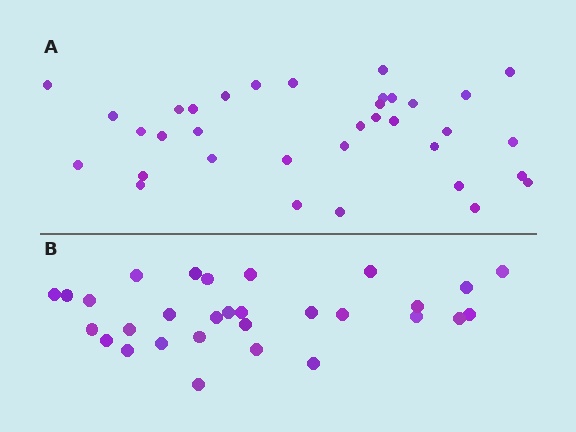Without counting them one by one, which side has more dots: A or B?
Region A (the top region) has more dots.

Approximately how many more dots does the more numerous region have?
Region A has about 5 more dots than region B.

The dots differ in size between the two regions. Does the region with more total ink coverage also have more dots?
No. Region B has more total ink coverage because its dots are larger, but region A actually contains more individual dots. Total area can be misleading — the number of items is what matters here.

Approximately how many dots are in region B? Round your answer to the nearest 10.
About 30 dots.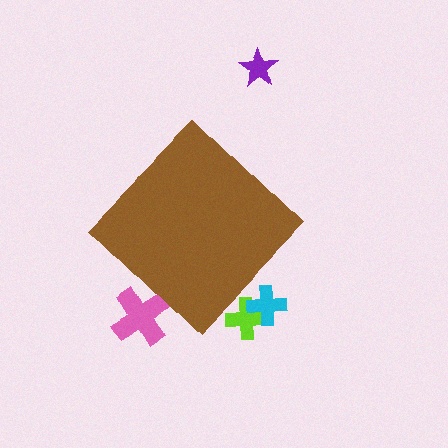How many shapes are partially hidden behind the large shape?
3 shapes are partially hidden.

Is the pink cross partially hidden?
Yes, the pink cross is partially hidden behind the brown diamond.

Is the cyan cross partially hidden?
Yes, the cyan cross is partially hidden behind the brown diamond.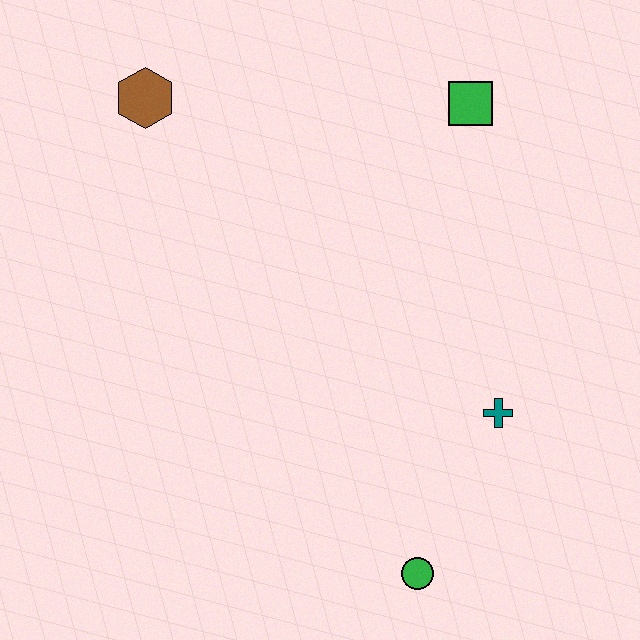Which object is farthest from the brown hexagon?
The green circle is farthest from the brown hexagon.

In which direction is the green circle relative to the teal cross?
The green circle is below the teal cross.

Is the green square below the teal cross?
No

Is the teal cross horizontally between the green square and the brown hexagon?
No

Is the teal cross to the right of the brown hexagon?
Yes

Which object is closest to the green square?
The teal cross is closest to the green square.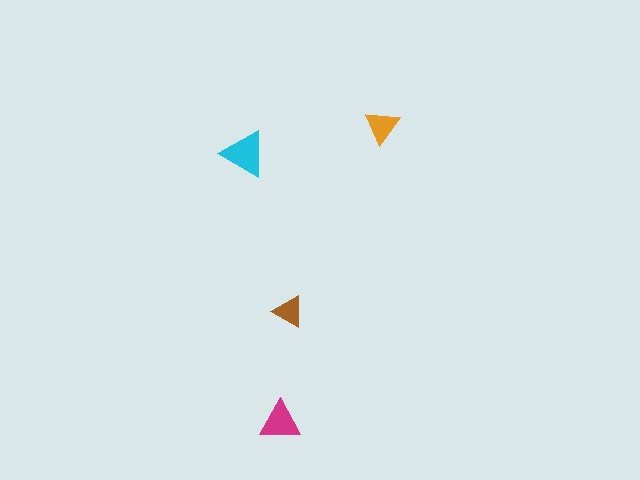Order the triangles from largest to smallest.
the cyan one, the magenta one, the orange one, the brown one.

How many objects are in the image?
There are 4 objects in the image.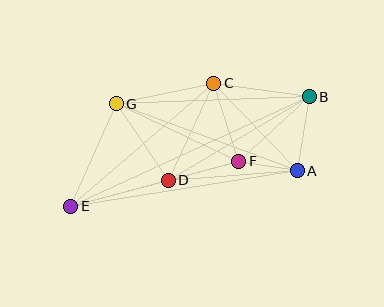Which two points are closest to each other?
Points A and F are closest to each other.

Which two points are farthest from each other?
Points B and E are farthest from each other.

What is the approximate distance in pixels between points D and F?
The distance between D and F is approximately 73 pixels.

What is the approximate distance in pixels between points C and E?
The distance between C and E is approximately 189 pixels.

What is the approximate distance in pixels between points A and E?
The distance between A and E is approximately 229 pixels.